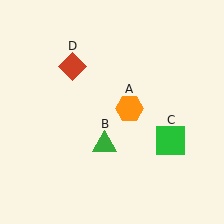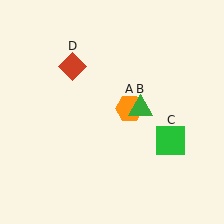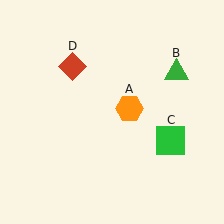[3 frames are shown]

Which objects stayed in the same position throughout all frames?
Orange hexagon (object A) and green square (object C) and red diamond (object D) remained stationary.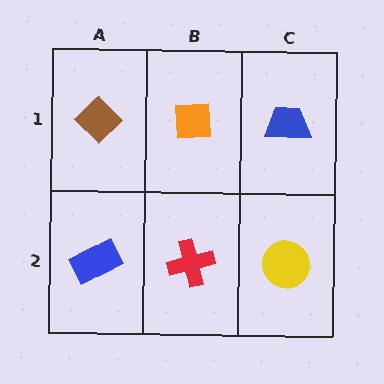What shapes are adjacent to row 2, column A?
A brown diamond (row 1, column A), a red cross (row 2, column B).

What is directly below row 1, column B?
A red cross.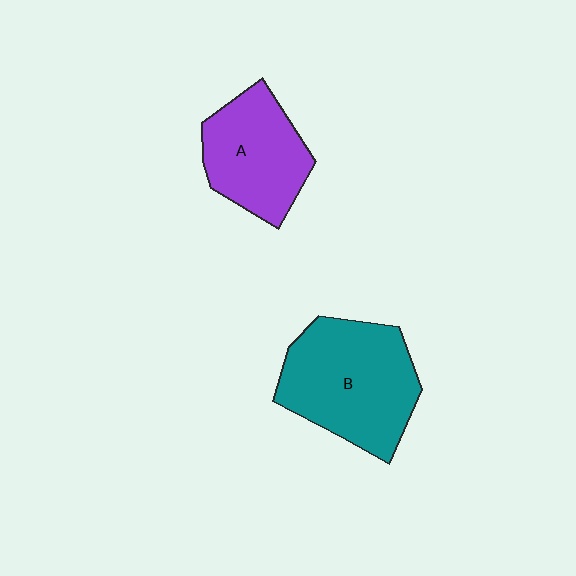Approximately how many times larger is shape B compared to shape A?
Approximately 1.4 times.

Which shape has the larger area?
Shape B (teal).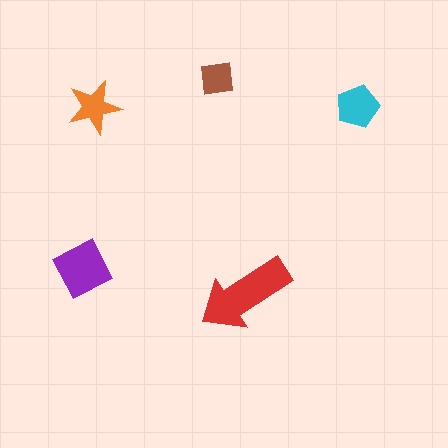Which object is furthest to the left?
The purple diamond is leftmost.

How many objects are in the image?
There are 5 objects in the image.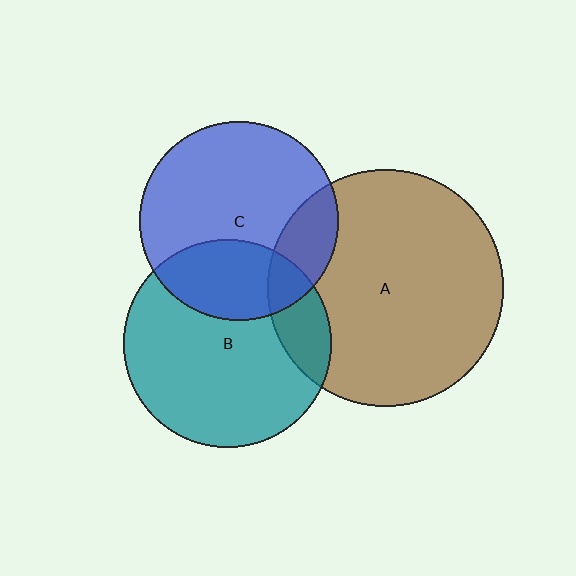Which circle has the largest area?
Circle A (brown).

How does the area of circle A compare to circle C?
Approximately 1.4 times.